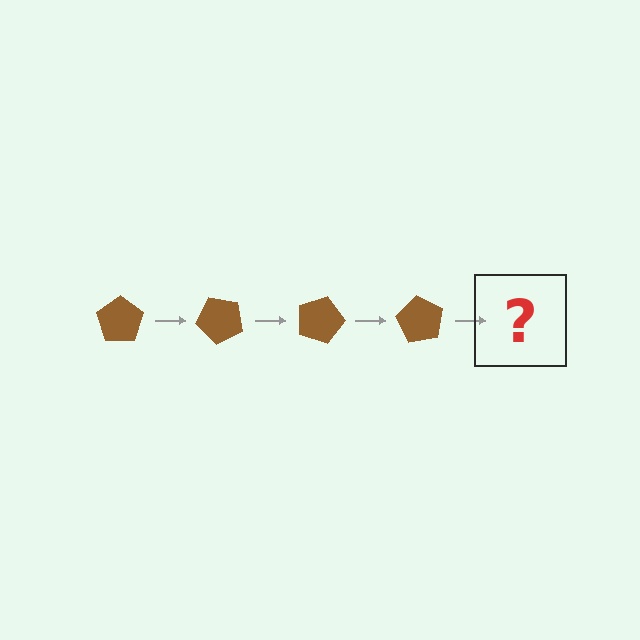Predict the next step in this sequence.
The next step is a brown pentagon rotated 180 degrees.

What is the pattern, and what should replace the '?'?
The pattern is that the pentagon rotates 45 degrees each step. The '?' should be a brown pentagon rotated 180 degrees.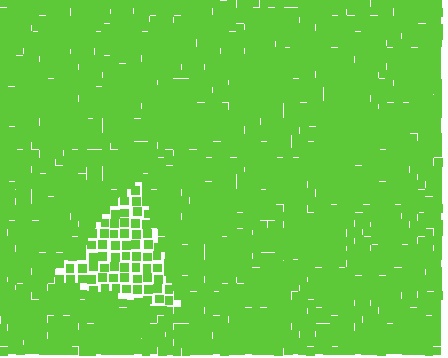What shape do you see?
I see a triangle.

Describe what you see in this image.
The image contains small lime elements arranged at two different densities. A triangle-shaped region is visible where the elements are less densely packed than the surrounding area.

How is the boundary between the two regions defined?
The boundary is defined by a change in element density (approximately 1.9x ratio). All elements are the same color, size, and shape.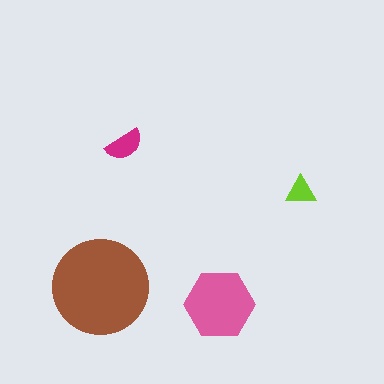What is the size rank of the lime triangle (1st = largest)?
4th.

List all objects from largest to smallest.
The brown circle, the pink hexagon, the magenta semicircle, the lime triangle.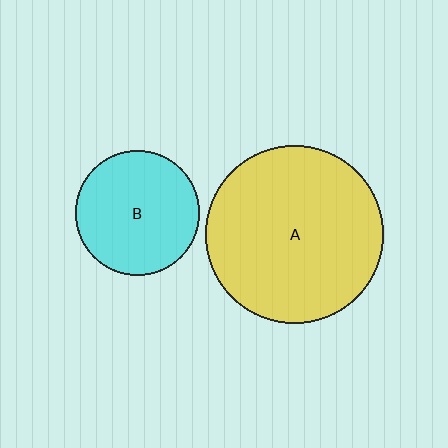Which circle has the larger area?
Circle A (yellow).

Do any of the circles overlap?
No, none of the circles overlap.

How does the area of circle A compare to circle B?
Approximately 2.0 times.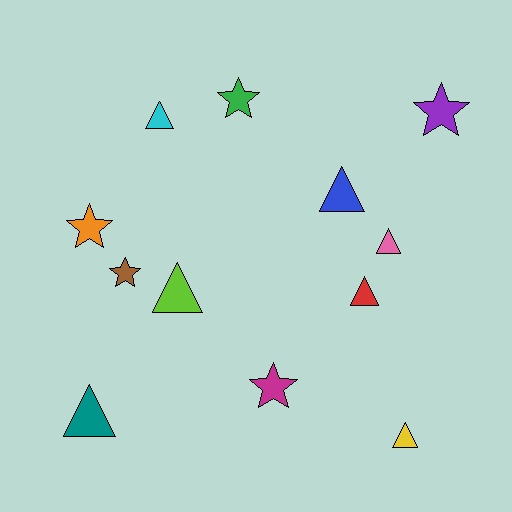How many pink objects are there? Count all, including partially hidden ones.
There is 1 pink object.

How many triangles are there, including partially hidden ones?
There are 7 triangles.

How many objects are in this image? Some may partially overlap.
There are 12 objects.